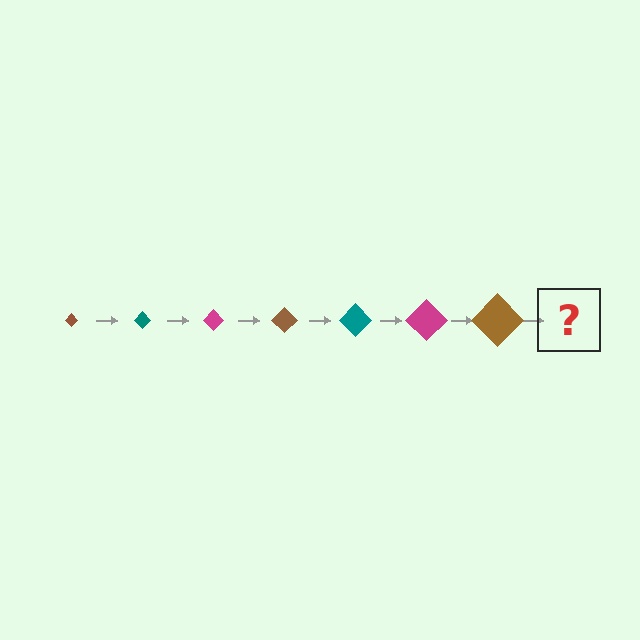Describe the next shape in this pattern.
It should be a teal diamond, larger than the previous one.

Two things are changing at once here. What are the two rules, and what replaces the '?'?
The two rules are that the diamond grows larger each step and the color cycles through brown, teal, and magenta. The '?' should be a teal diamond, larger than the previous one.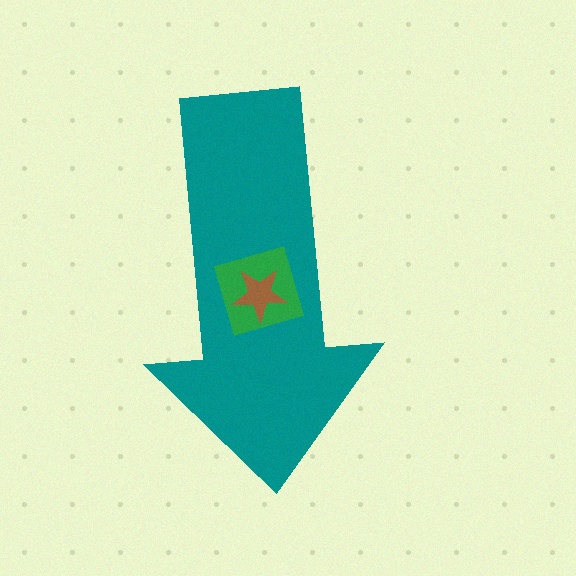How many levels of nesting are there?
3.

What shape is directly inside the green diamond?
The brown star.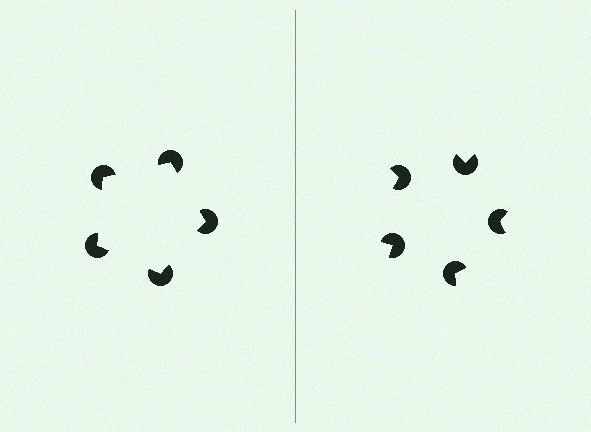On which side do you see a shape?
An illusory pentagon appears on the left side. On the right side the wedge cuts are rotated, so no coherent shape forms.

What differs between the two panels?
The pac-man discs are positioned identically on both sides; only the wedge orientations differ. On the left they align to a pentagon; on the right they are misaligned.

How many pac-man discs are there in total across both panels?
10 — 5 on each side.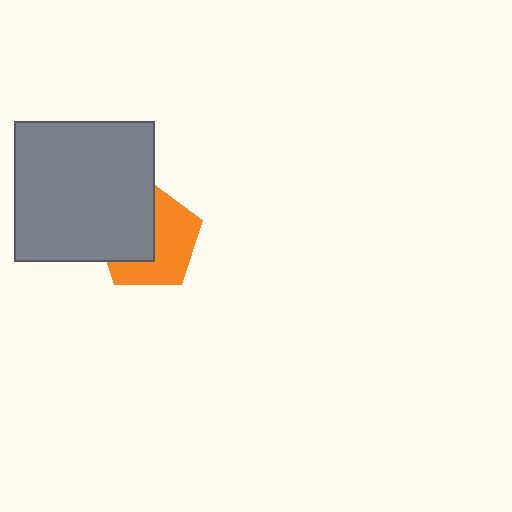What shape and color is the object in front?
The object in front is a gray square.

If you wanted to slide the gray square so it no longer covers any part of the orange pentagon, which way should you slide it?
Slide it left — that is the most direct way to separate the two shapes.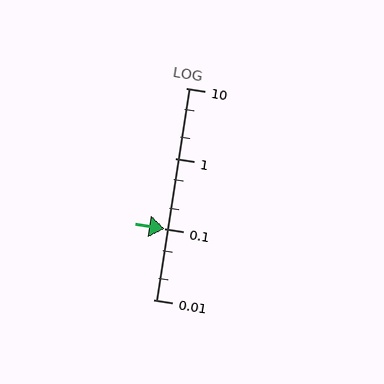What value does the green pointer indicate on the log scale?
The pointer indicates approximately 0.1.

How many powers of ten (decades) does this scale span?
The scale spans 3 decades, from 0.01 to 10.